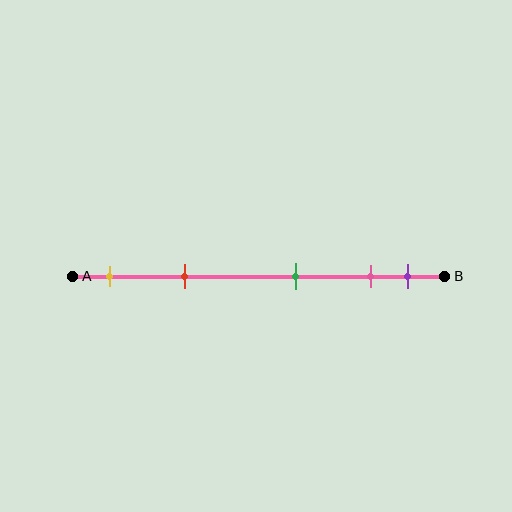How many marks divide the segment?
There are 5 marks dividing the segment.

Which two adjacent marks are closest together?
The pink and purple marks are the closest adjacent pair.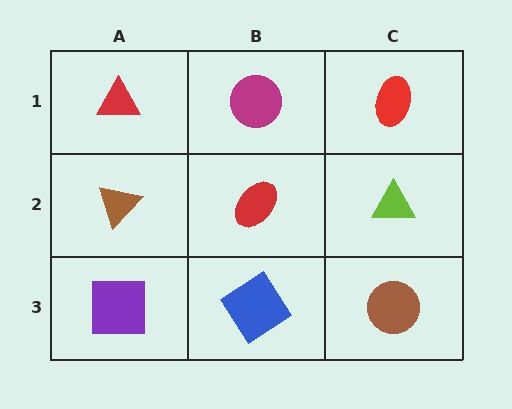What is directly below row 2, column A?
A purple square.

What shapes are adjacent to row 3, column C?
A lime triangle (row 2, column C), a blue diamond (row 3, column B).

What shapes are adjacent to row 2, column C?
A red ellipse (row 1, column C), a brown circle (row 3, column C), a red ellipse (row 2, column B).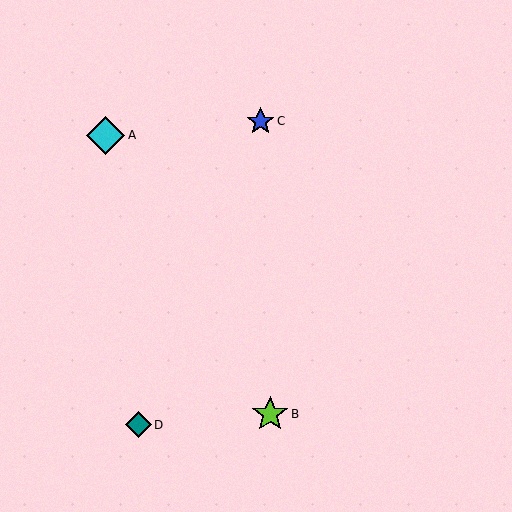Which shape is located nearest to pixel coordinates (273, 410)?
The lime star (labeled B) at (270, 414) is nearest to that location.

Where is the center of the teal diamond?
The center of the teal diamond is at (138, 425).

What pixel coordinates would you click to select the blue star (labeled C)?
Click at (260, 121) to select the blue star C.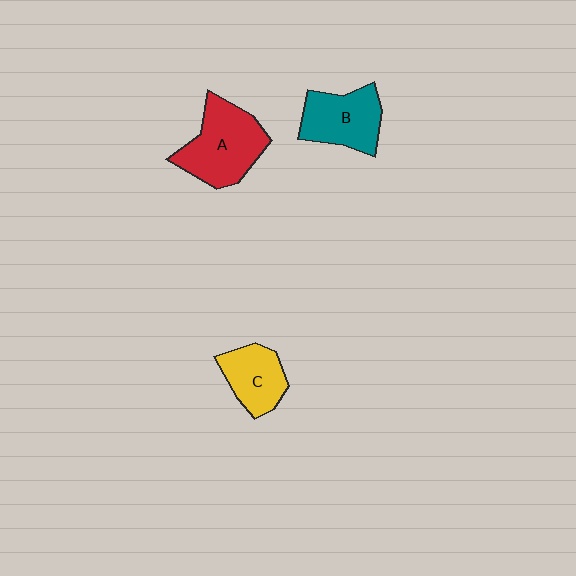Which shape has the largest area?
Shape A (red).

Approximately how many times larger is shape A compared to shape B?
Approximately 1.2 times.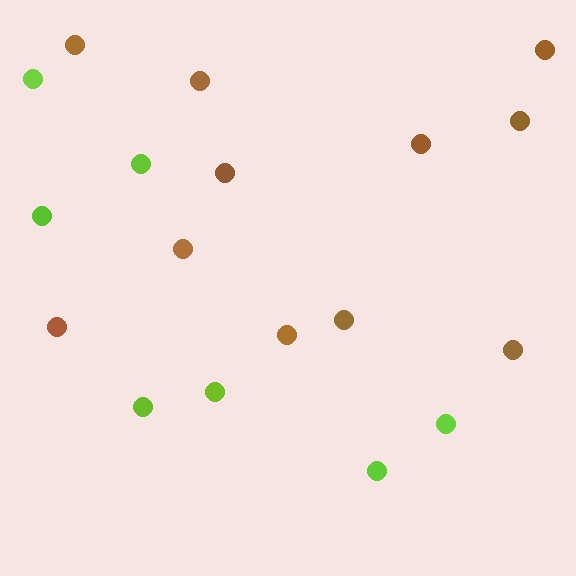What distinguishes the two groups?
There are 2 groups: one group of lime circles (7) and one group of brown circles (11).